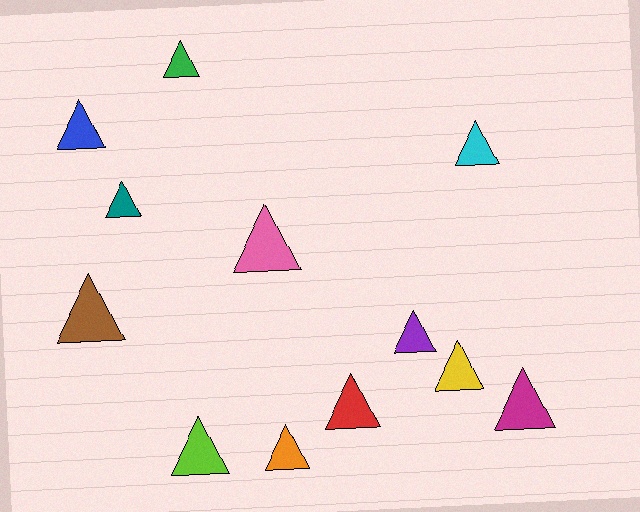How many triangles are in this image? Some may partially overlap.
There are 12 triangles.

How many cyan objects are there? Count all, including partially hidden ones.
There is 1 cyan object.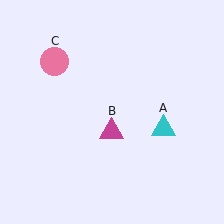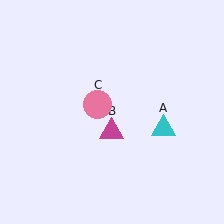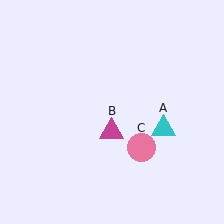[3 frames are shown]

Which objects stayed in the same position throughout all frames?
Cyan triangle (object A) and magenta triangle (object B) remained stationary.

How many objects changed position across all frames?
1 object changed position: pink circle (object C).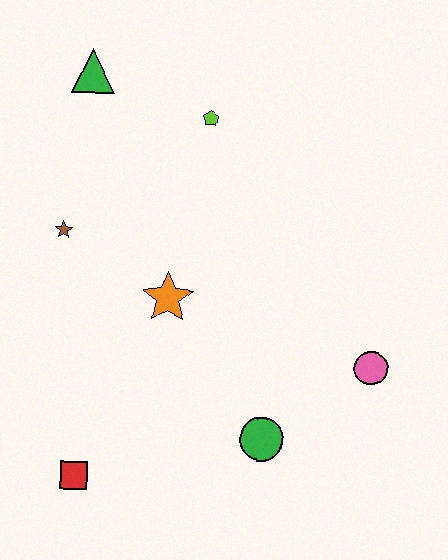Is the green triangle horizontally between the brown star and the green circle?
Yes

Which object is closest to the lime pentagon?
The green triangle is closest to the lime pentagon.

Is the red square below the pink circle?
Yes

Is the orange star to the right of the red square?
Yes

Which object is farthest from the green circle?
The green triangle is farthest from the green circle.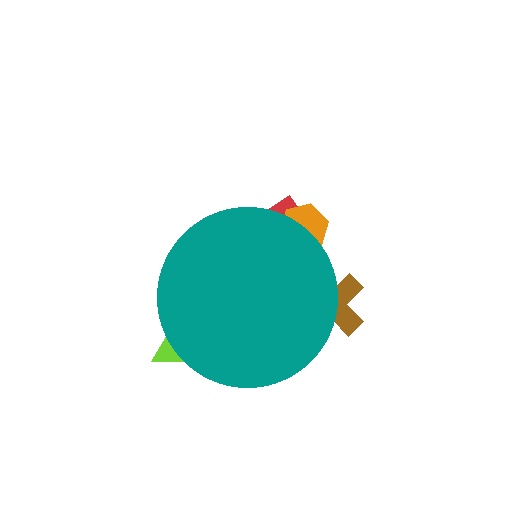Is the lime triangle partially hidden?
Yes, the lime triangle is partially hidden behind the teal circle.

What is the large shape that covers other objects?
A teal circle.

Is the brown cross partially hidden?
Yes, the brown cross is partially hidden behind the teal circle.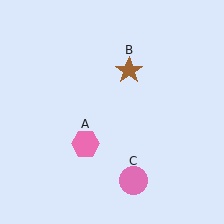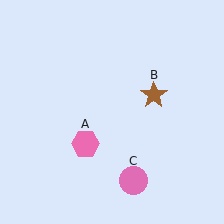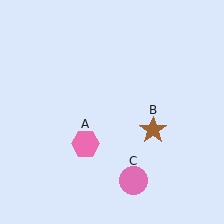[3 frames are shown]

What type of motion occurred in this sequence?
The brown star (object B) rotated clockwise around the center of the scene.